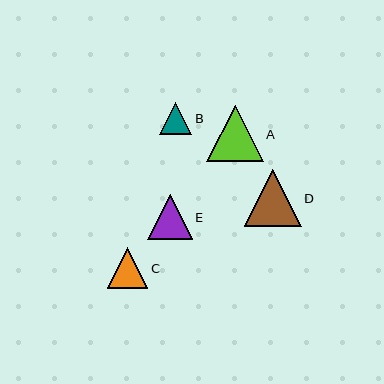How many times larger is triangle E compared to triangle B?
Triangle E is approximately 1.4 times the size of triangle B.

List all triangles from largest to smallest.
From largest to smallest: D, A, E, C, B.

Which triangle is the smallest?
Triangle B is the smallest with a size of approximately 33 pixels.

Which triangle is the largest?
Triangle D is the largest with a size of approximately 57 pixels.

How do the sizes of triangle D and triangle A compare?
Triangle D and triangle A are approximately the same size.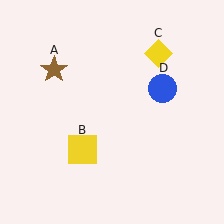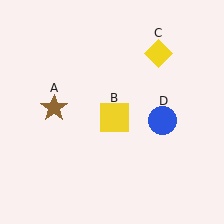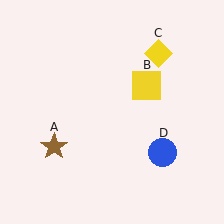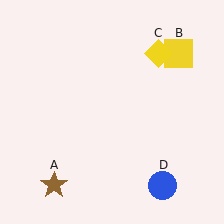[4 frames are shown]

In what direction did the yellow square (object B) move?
The yellow square (object B) moved up and to the right.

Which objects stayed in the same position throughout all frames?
Yellow diamond (object C) remained stationary.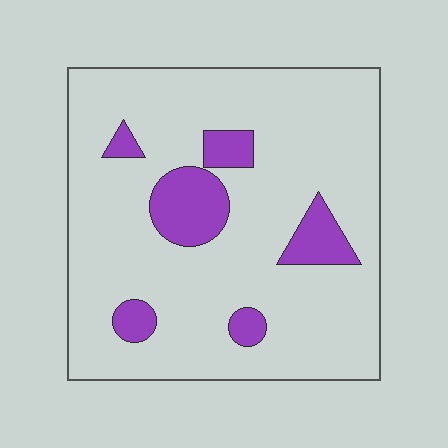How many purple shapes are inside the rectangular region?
6.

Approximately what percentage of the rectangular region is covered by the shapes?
Approximately 15%.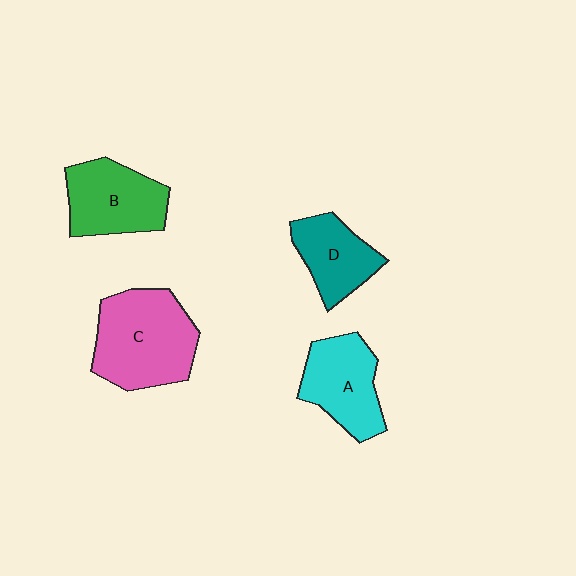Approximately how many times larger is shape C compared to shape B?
Approximately 1.3 times.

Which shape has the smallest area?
Shape D (teal).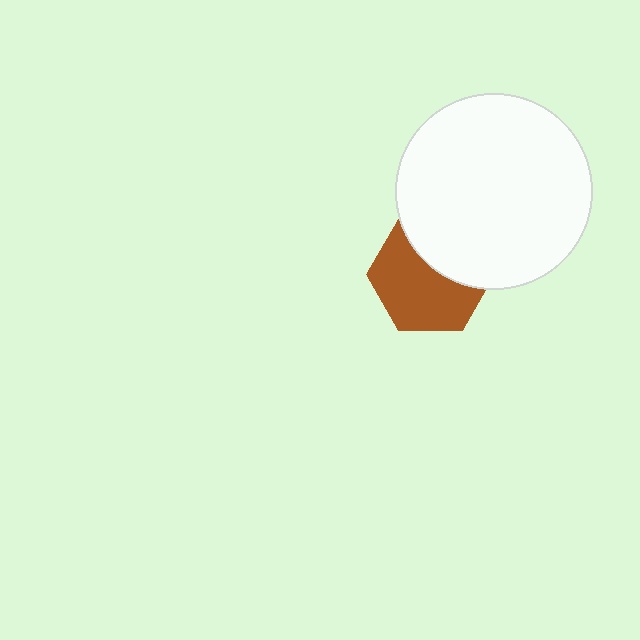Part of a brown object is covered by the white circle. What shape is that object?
It is a hexagon.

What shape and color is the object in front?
The object in front is a white circle.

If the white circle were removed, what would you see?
You would see the complete brown hexagon.